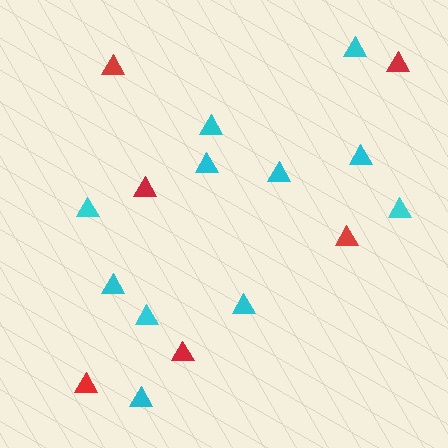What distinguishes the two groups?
There are 2 groups: one group of cyan triangles (11) and one group of red triangles (6).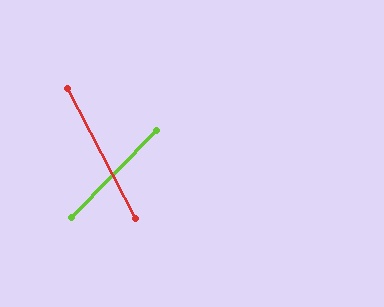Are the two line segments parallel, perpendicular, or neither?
Neither parallel nor perpendicular — they differ by about 72°.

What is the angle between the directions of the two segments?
Approximately 72 degrees.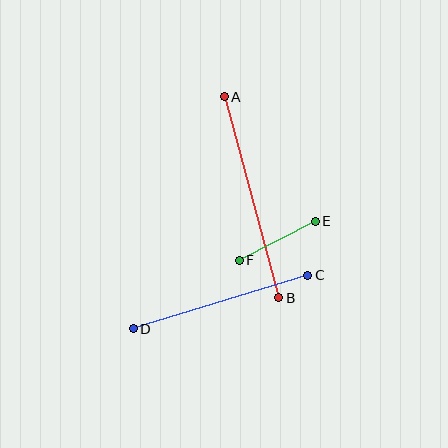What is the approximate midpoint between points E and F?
The midpoint is at approximately (277, 241) pixels.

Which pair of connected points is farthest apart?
Points A and B are farthest apart.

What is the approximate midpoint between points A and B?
The midpoint is at approximately (251, 197) pixels.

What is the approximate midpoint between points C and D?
The midpoint is at approximately (221, 302) pixels.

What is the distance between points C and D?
The distance is approximately 183 pixels.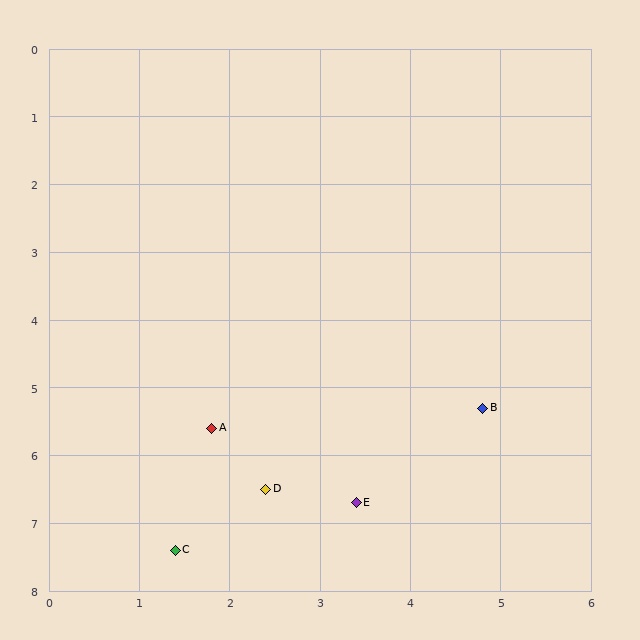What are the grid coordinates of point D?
Point D is at approximately (2.4, 6.5).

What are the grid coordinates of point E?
Point E is at approximately (3.4, 6.7).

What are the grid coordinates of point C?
Point C is at approximately (1.4, 7.4).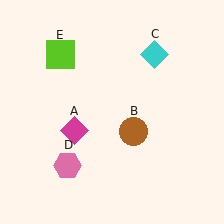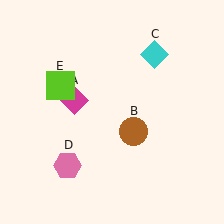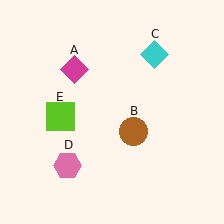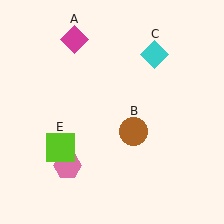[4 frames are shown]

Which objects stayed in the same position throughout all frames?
Brown circle (object B) and cyan diamond (object C) and pink hexagon (object D) remained stationary.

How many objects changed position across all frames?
2 objects changed position: magenta diamond (object A), lime square (object E).